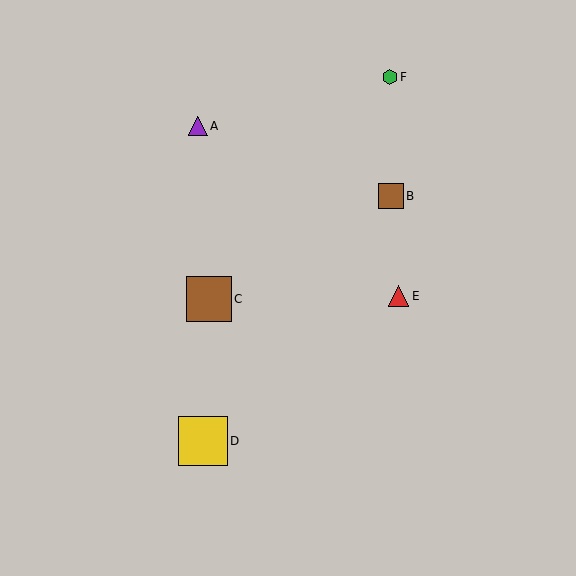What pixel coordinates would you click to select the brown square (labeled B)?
Click at (391, 196) to select the brown square B.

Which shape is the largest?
The yellow square (labeled D) is the largest.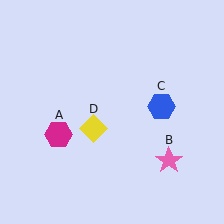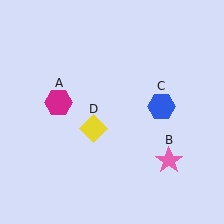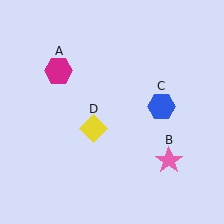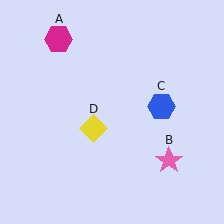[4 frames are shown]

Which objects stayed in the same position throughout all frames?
Pink star (object B) and blue hexagon (object C) and yellow diamond (object D) remained stationary.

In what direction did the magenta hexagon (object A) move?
The magenta hexagon (object A) moved up.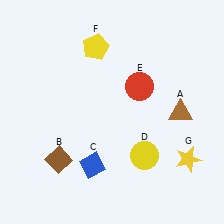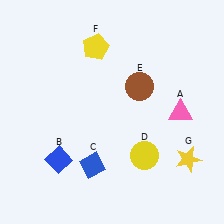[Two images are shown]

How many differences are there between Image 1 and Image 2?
There are 3 differences between the two images.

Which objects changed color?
A changed from brown to pink. B changed from brown to blue. E changed from red to brown.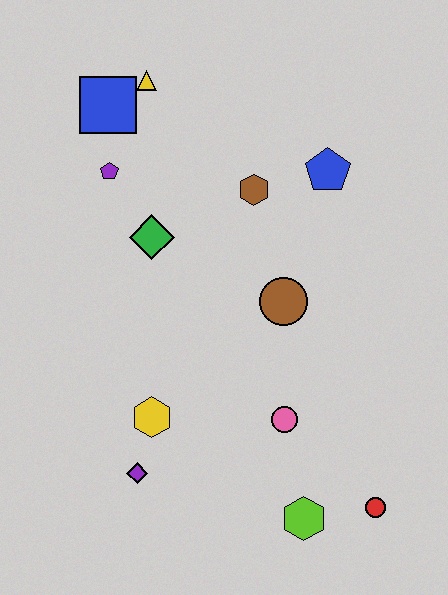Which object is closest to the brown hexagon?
The blue pentagon is closest to the brown hexagon.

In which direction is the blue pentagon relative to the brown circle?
The blue pentagon is above the brown circle.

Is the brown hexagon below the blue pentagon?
Yes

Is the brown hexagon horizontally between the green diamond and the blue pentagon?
Yes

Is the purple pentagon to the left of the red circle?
Yes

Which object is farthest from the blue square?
The red circle is farthest from the blue square.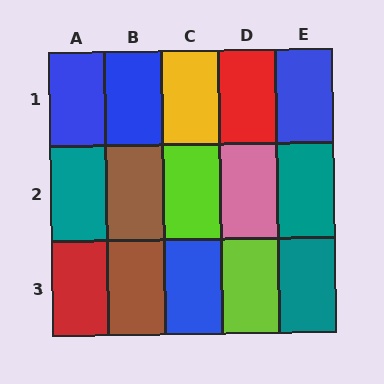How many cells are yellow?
1 cell is yellow.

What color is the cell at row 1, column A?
Blue.